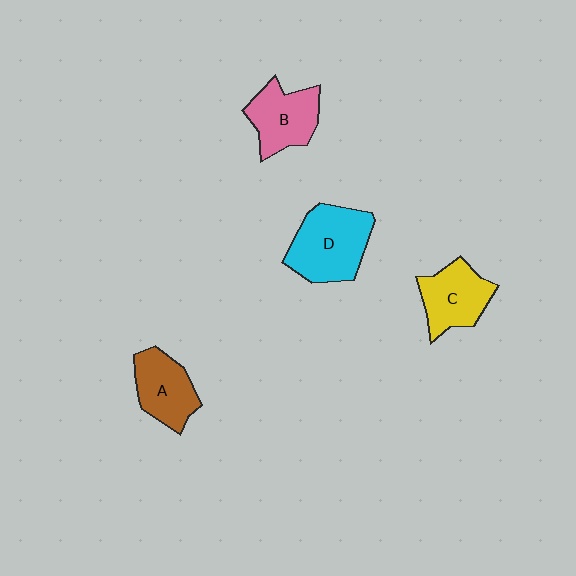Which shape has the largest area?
Shape D (cyan).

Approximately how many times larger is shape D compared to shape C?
Approximately 1.3 times.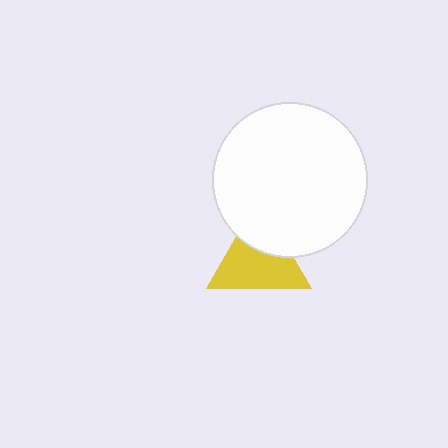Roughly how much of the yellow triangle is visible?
Most of it is visible (roughly 67%).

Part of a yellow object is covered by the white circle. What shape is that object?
It is a triangle.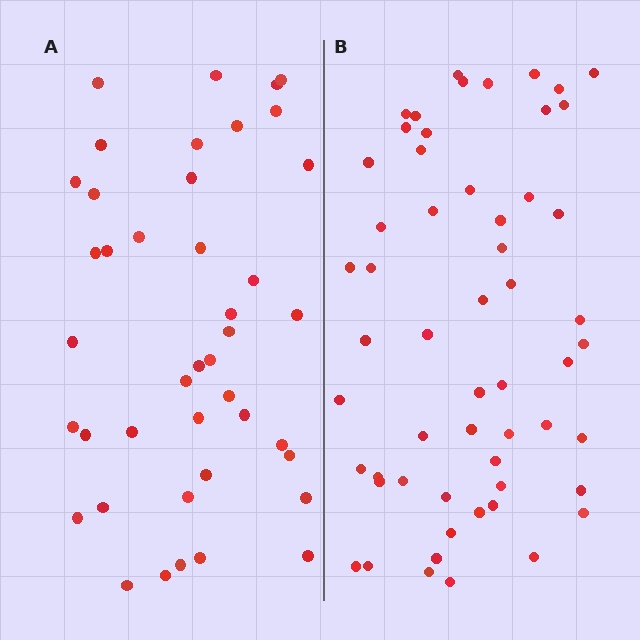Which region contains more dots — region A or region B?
Region B (the right region) has more dots.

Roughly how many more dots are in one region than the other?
Region B has approximately 15 more dots than region A.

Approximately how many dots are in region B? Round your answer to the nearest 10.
About 60 dots. (The exact count is 56, which rounds to 60.)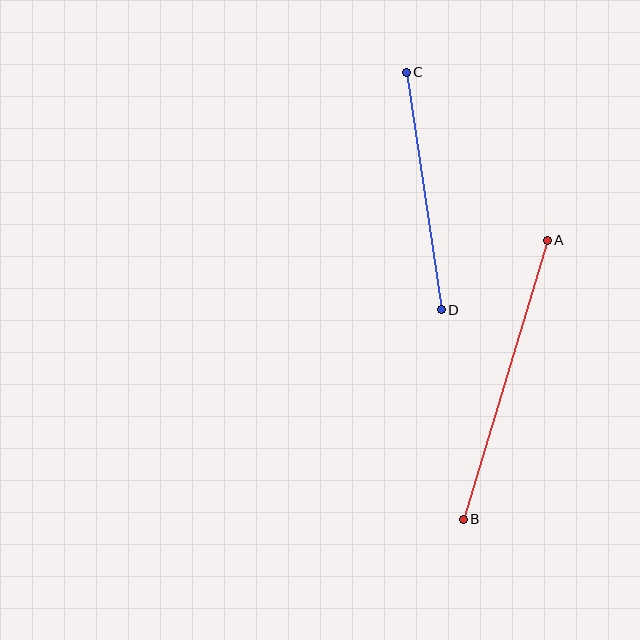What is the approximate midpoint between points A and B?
The midpoint is at approximately (505, 380) pixels.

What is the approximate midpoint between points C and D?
The midpoint is at approximately (424, 191) pixels.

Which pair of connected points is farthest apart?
Points A and B are farthest apart.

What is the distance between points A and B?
The distance is approximately 292 pixels.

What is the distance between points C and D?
The distance is approximately 240 pixels.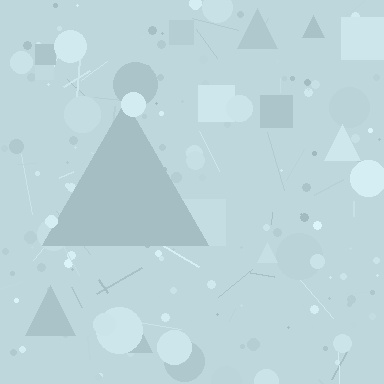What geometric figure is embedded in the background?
A triangle is embedded in the background.